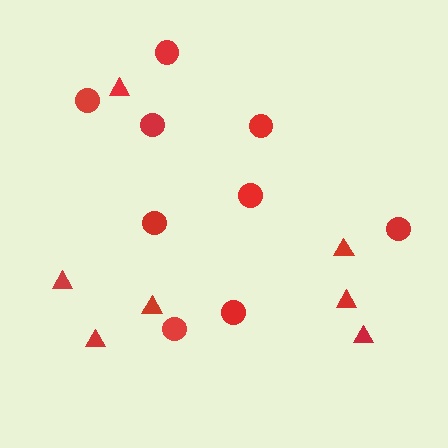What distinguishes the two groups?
There are 2 groups: one group of triangles (7) and one group of circles (9).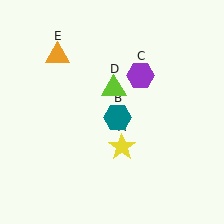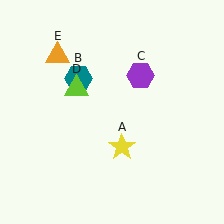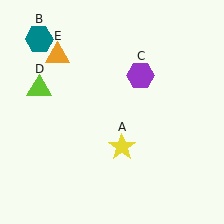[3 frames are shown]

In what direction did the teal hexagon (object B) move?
The teal hexagon (object B) moved up and to the left.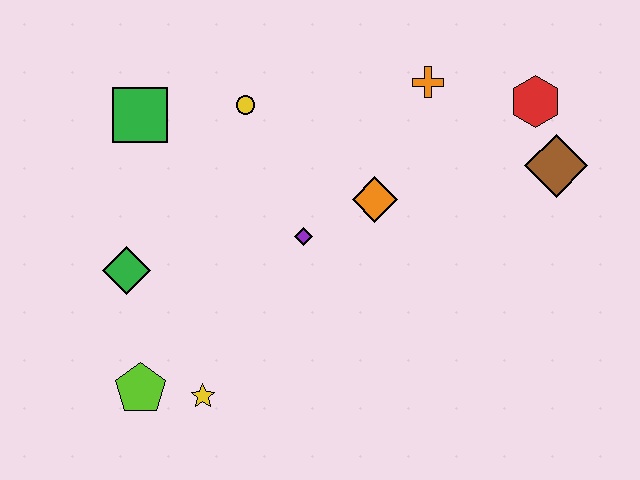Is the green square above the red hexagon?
No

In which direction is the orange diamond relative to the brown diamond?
The orange diamond is to the left of the brown diamond.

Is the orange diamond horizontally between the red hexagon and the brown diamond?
No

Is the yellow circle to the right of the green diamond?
Yes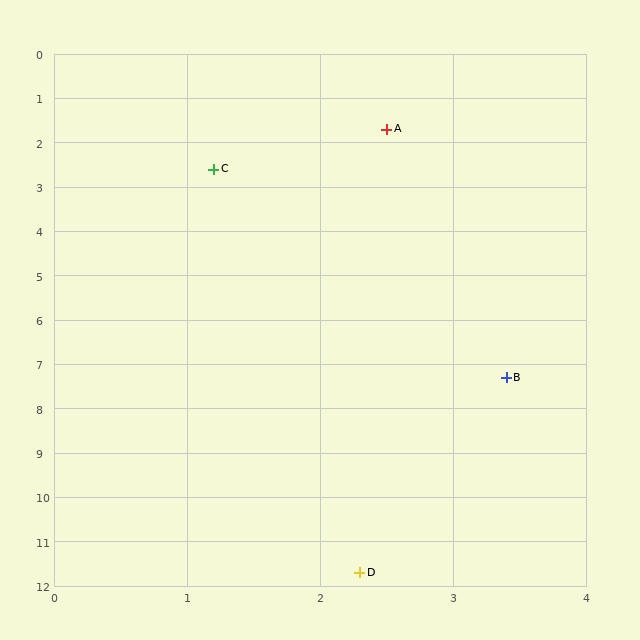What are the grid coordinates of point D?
Point D is at approximately (2.3, 11.7).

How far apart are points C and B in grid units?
Points C and B are about 5.2 grid units apart.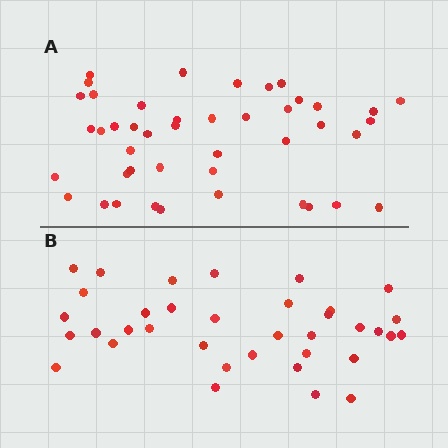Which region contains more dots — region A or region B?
Region A (the top region) has more dots.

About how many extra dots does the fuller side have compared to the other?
Region A has roughly 8 or so more dots than region B.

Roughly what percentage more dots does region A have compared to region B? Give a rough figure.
About 20% more.